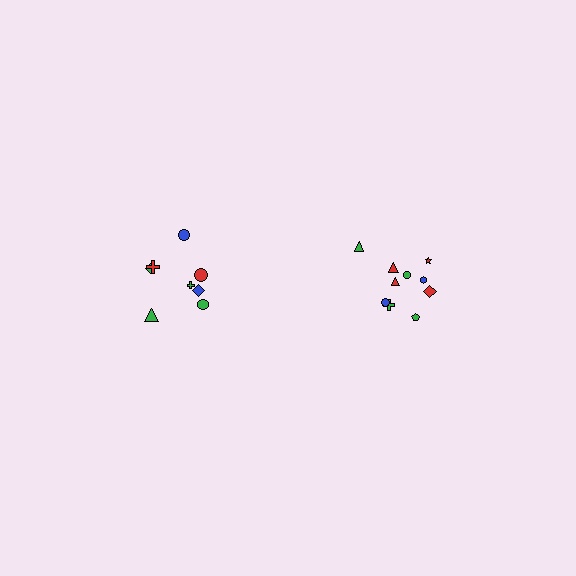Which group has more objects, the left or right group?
The right group.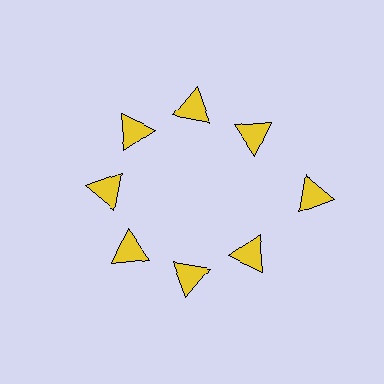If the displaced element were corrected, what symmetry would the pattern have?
It would have 8-fold rotational symmetry — the pattern would map onto itself every 45 degrees.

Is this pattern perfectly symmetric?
No. The 8 yellow triangles are arranged in a ring, but one element near the 3 o'clock position is pushed outward from the center, breaking the 8-fold rotational symmetry.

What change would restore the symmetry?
The symmetry would be restored by moving it inward, back onto the ring so that all 8 triangles sit at equal angles and equal distance from the center.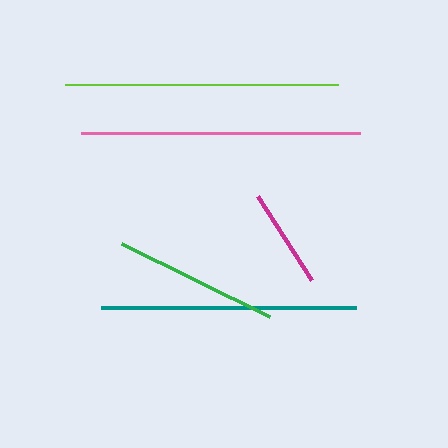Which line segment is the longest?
The pink line is the longest at approximately 279 pixels.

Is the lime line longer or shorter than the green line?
The lime line is longer than the green line.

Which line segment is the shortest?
The magenta line is the shortest at approximately 99 pixels.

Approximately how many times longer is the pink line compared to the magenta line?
The pink line is approximately 2.8 times the length of the magenta line.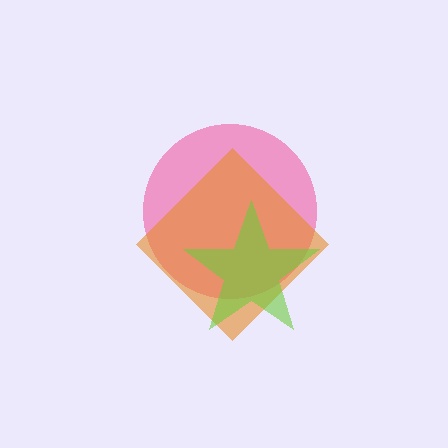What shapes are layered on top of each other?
The layered shapes are: a pink circle, an orange diamond, a lime star.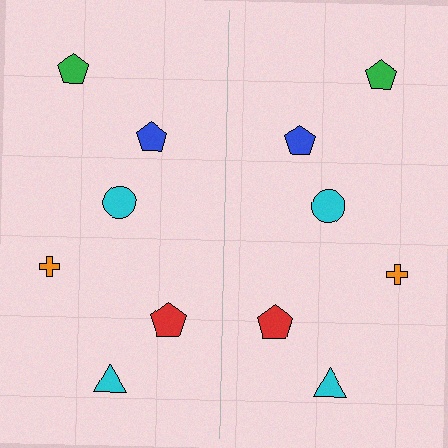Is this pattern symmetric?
Yes, this pattern has bilateral (reflection) symmetry.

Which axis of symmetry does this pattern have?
The pattern has a vertical axis of symmetry running through the center of the image.